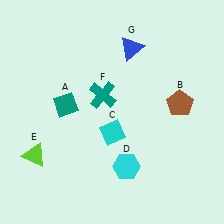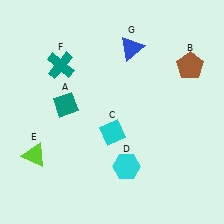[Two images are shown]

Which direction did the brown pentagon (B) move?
The brown pentagon (B) moved up.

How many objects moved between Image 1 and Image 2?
2 objects moved between the two images.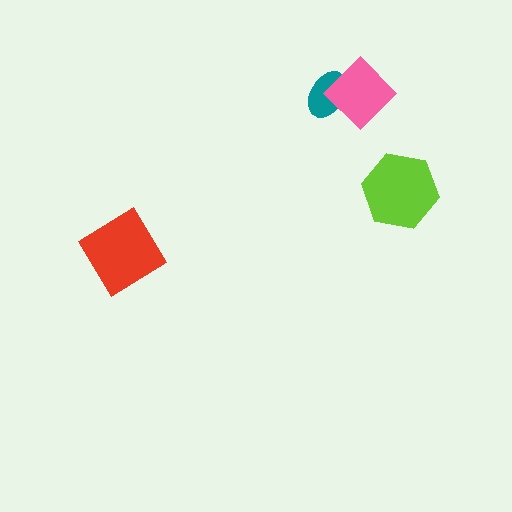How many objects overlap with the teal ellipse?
1 object overlaps with the teal ellipse.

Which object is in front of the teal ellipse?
The pink diamond is in front of the teal ellipse.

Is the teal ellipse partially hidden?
Yes, it is partially covered by another shape.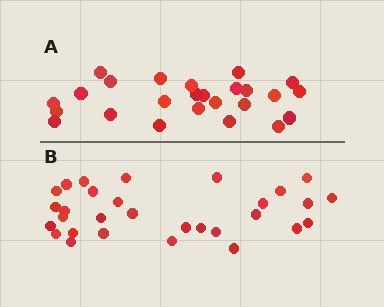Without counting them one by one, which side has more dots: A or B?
Region B (the bottom region) has more dots.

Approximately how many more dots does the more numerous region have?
Region B has about 5 more dots than region A.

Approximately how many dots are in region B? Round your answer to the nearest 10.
About 30 dots.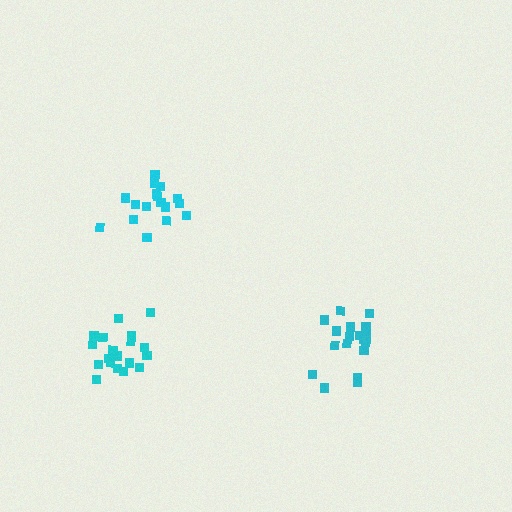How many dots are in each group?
Group 1: 17 dots, Group 2: 18 dots, Group 3: 19 dots (54 total).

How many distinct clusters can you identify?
There are 3 distinct clusters.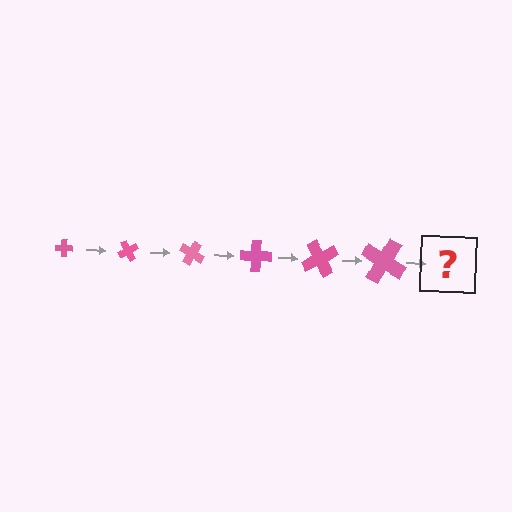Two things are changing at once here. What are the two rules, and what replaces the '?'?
The two rules are that the cross grows larger each step and it rotates 60 degrees each step. The '?' should be a cross, larger than the previous one and rotated 360 degrees from the start.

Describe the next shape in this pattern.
It should be a cross, larger than the previous one and rotated 360 degrees from the start.